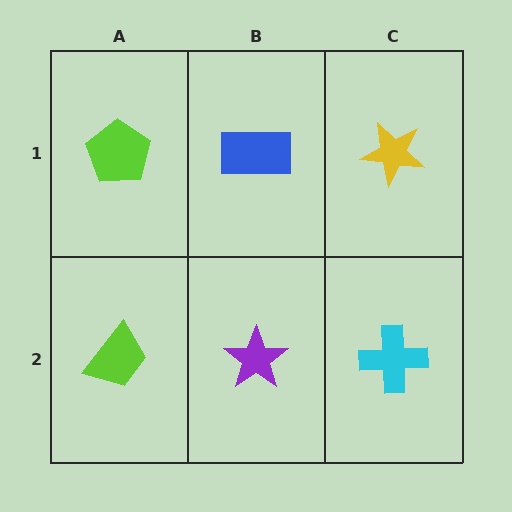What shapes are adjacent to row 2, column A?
A lime pentagon (row 1, column A), a purple star (row 2, column B).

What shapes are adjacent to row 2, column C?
A yellow star (row 1, column C), a purple star (row 2, column B).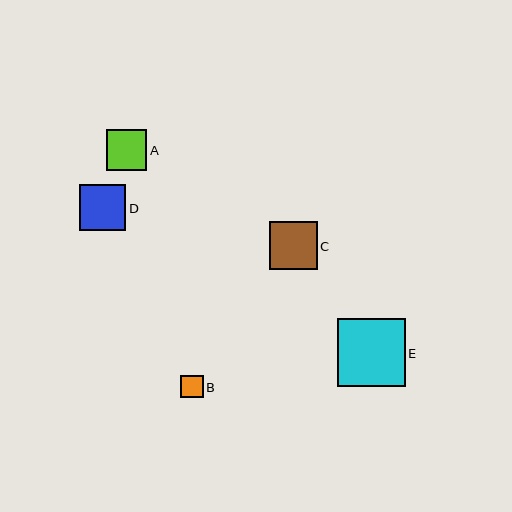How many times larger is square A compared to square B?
Square A is approximately 1.8 times the size of square B.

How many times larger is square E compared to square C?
Square E is approximately 1.4 times the size of square C.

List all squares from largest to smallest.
From largest to smallest: E, C, D, A, B.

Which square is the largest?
Square E is the largest with a size of approximately 68 pixels.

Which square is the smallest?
Square B is the smallest with a size of approximately 22 pixels.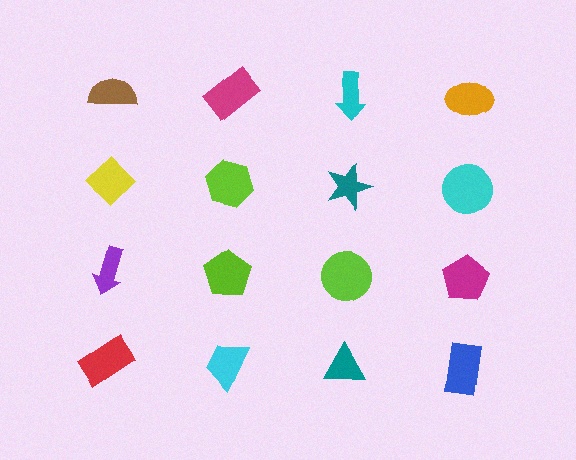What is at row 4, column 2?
A cyan trapezoid.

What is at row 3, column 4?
A magenta pentagon.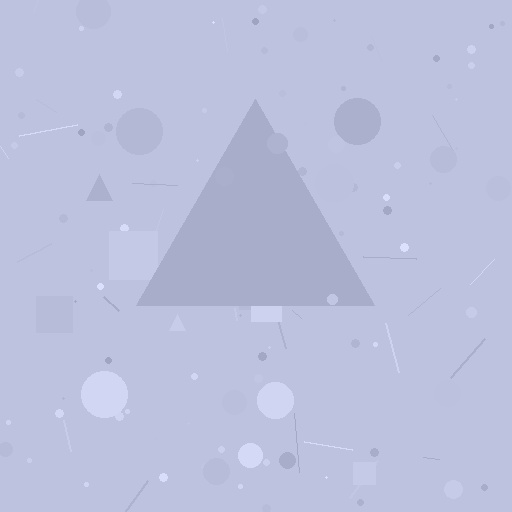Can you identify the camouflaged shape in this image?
The camouflaged shape is a triangle.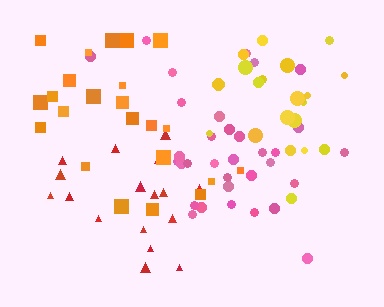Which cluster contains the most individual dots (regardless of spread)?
Pink (34).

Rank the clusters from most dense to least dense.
yellow, pink, red, orange.